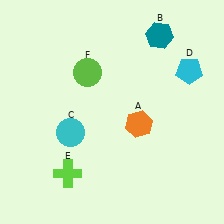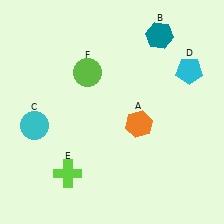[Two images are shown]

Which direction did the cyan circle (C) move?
The cyan circle (C) moved left.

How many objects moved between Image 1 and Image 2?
1 object moved between the two images.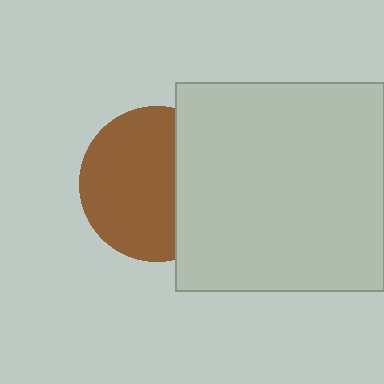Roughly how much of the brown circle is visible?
About half of it is visible (roughly 65%).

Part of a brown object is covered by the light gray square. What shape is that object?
It is a circle.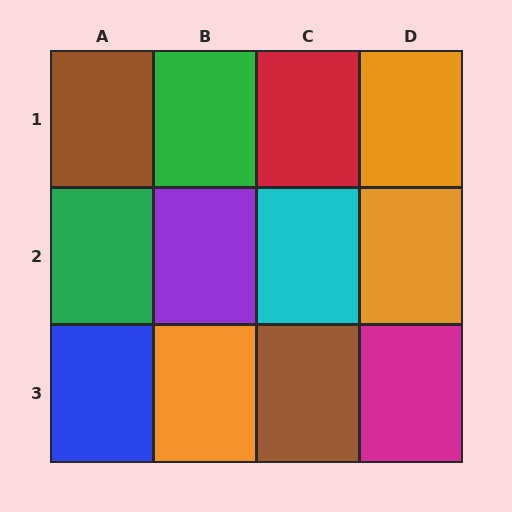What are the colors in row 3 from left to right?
Blue, orange, brown, magenta.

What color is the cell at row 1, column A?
Brown.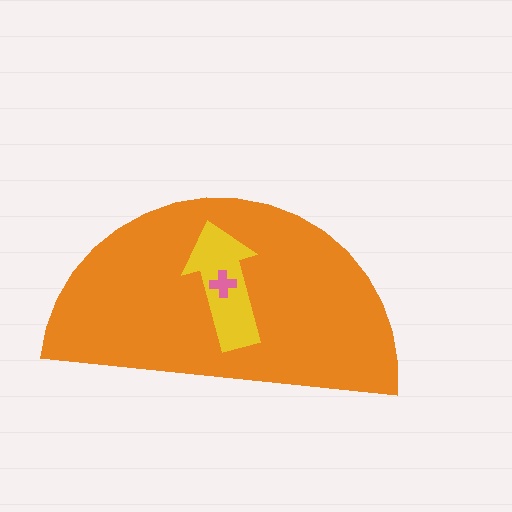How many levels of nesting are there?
3.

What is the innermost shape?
The pink cross.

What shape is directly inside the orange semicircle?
The yellow arrow.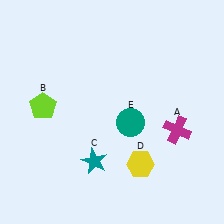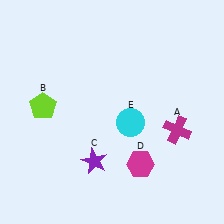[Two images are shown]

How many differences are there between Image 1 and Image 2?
There are 3 differences between the two images.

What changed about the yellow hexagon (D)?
In Image 1, D is yellow. In Image 2, it changed to magenta.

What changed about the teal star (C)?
In Image 1, C is teal. In Image 2, it changed to purple.